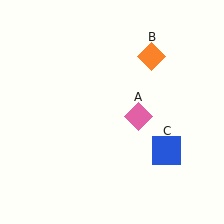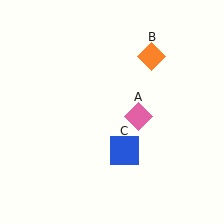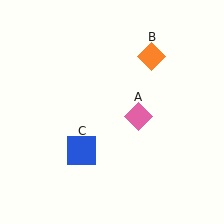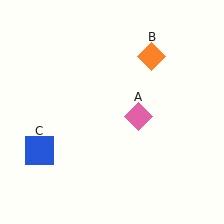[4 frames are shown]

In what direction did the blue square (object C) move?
The blue square (object C) moved left.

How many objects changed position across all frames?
1 object changed position: blue square (object C).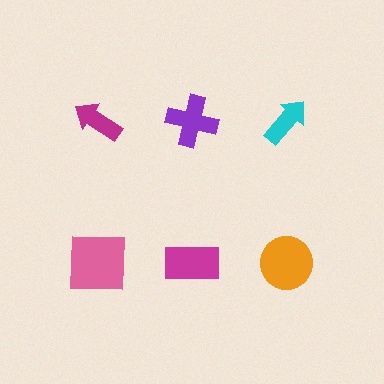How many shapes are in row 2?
3 shapes.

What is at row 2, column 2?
A magenta rectangle.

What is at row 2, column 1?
A pink square.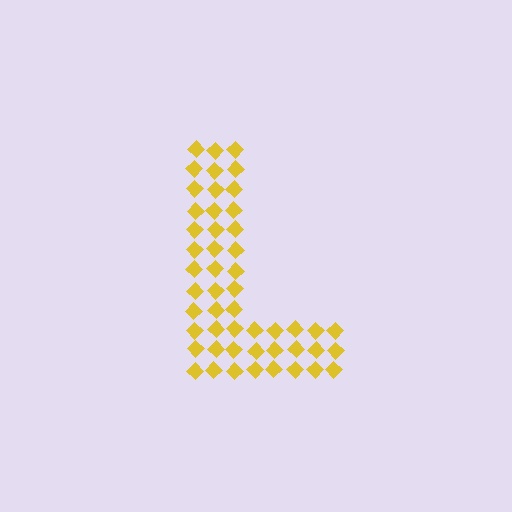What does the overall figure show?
The overall figure shows the letter L.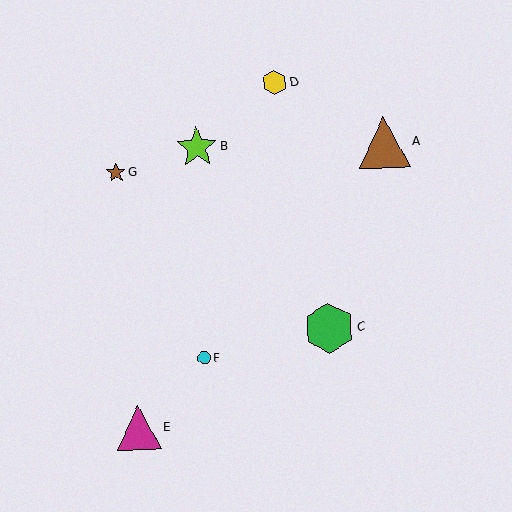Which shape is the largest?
The brown triangle (labeled A) is the largest.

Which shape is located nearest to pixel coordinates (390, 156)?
The brown triangle (labeled A) at (384, 142) is nearest to that location.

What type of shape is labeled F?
Shape F is a cyan circle.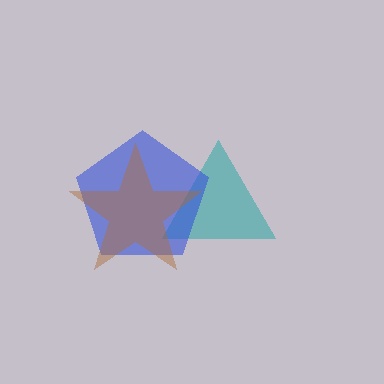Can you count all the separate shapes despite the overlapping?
Yes, there are 3 separate shapes.